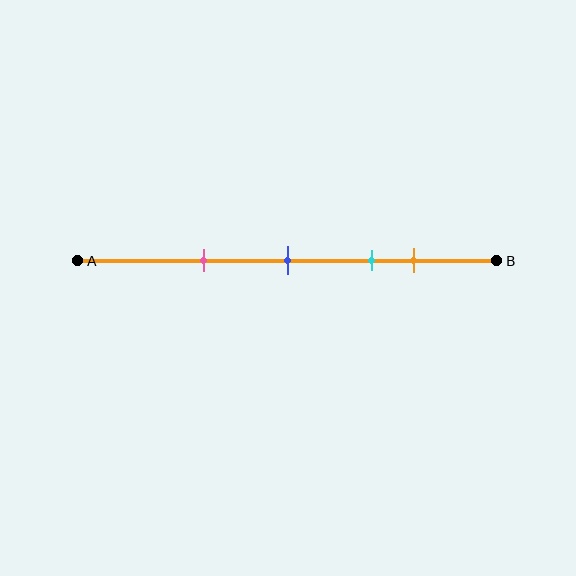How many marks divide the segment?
There are 4 marks dividing the segment.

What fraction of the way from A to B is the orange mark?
The orange mark is approximately 80% (0.8) of the way from A to B.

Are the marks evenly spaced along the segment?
No, the marks are not evenly spaced.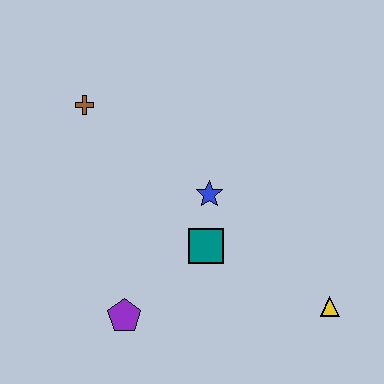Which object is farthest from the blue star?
The yellow triangle is farthest from the blue star.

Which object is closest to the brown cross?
The blue star is closest to the brown cross.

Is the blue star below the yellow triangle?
No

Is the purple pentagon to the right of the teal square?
No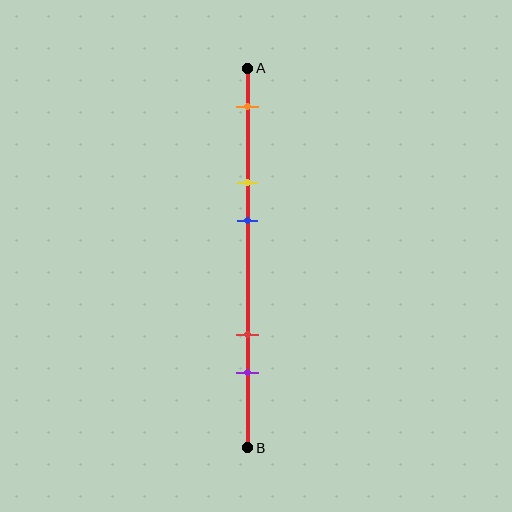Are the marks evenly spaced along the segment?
No, the marks are not evenly spaced.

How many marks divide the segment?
There are 5 marks dividing the segment.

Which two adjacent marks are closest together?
The yellow and blue marks are the closest adjacent pair.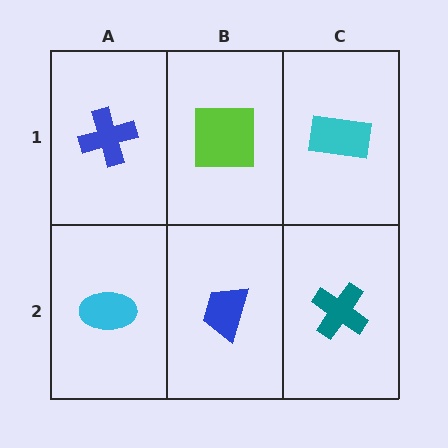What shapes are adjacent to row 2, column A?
A blue cross (row 1, column A), a blue trapezoid (row 2, column B).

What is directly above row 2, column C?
A cyan rectangle.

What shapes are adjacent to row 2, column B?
A lime square (row 1, column B), a cyan ellipse (row 2, column A), a teal cross (row 2, column C).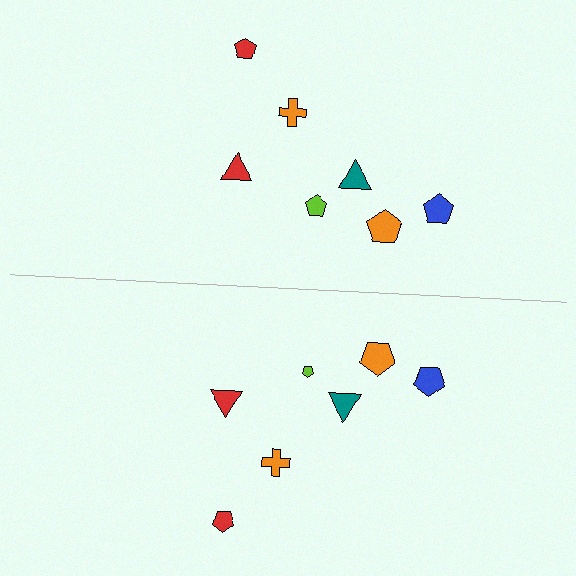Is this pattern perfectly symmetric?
No, the pattern is not perfectly symmetric. The lime pentagon on the bottom side has a different size than its mirror counterpart.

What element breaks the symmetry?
The lime pentagon on the bottom side has a different size than its mirror counterpart.